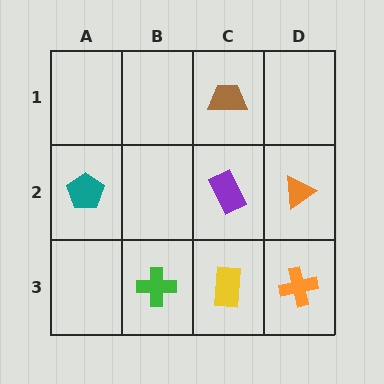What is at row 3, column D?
An orange cross.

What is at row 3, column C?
A yellow rectangle.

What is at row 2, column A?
A teal pentagon.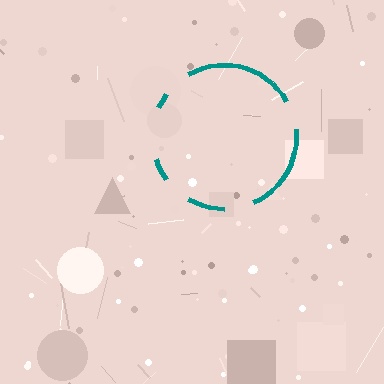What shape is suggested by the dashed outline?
The dashed outline suggests a circle.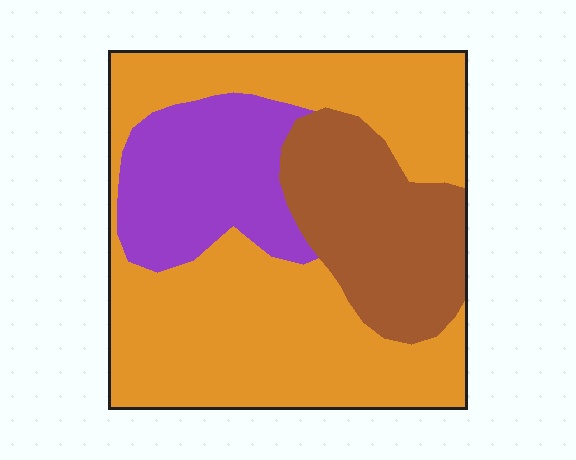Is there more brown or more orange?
Orange.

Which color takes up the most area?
Orange, at roughly 60%.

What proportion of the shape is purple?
Purple takes up about one fifth (1/5) of the shape.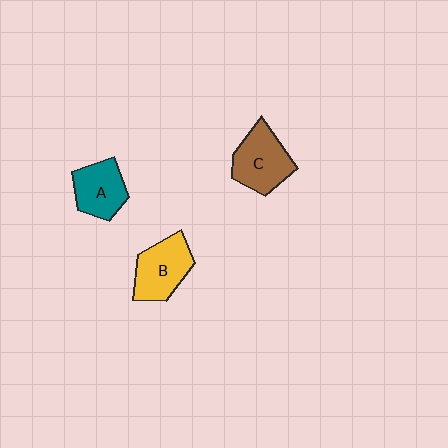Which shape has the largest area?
Shape C (brown).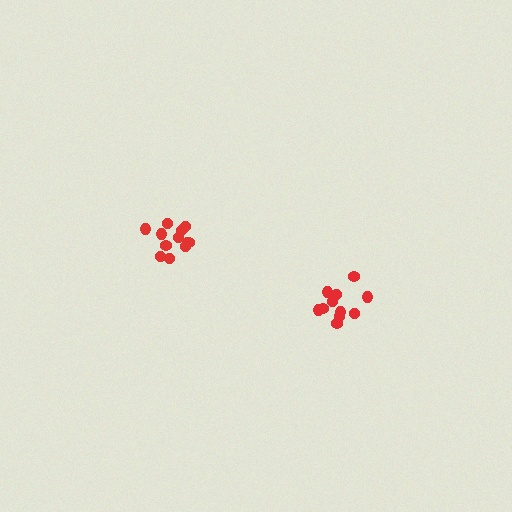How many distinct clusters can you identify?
There are 2 distinct clusters.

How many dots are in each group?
Group 1: 12 dots, Group 2: 12 dots (24 total).